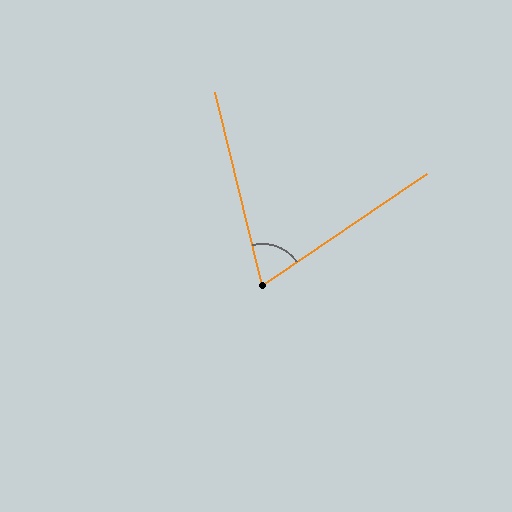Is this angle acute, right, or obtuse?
It is acute.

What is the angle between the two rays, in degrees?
Approximately 70 degrees.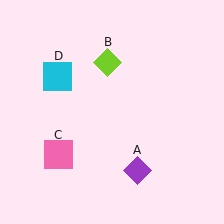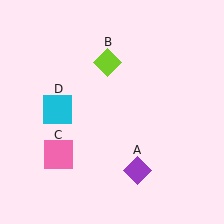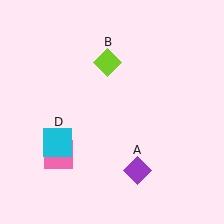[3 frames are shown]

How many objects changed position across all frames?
1 object changed position: cyan square (object D).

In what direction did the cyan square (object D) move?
The cyan square (object D) moved down.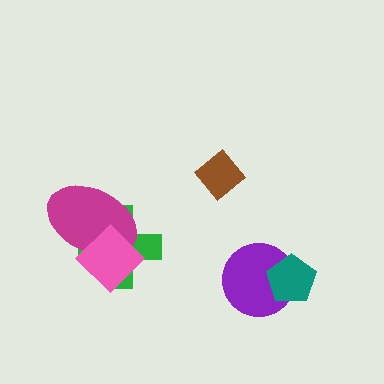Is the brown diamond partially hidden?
No, no other shape covers it.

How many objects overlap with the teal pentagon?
1 object overlaps with the teal pentagon.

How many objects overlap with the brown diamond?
0 objects overlap with the brown diamond.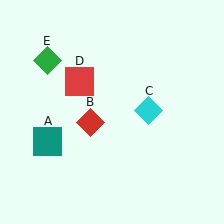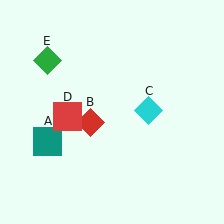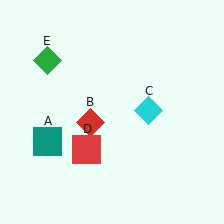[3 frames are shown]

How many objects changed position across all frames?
1 object changed position: red square (object D).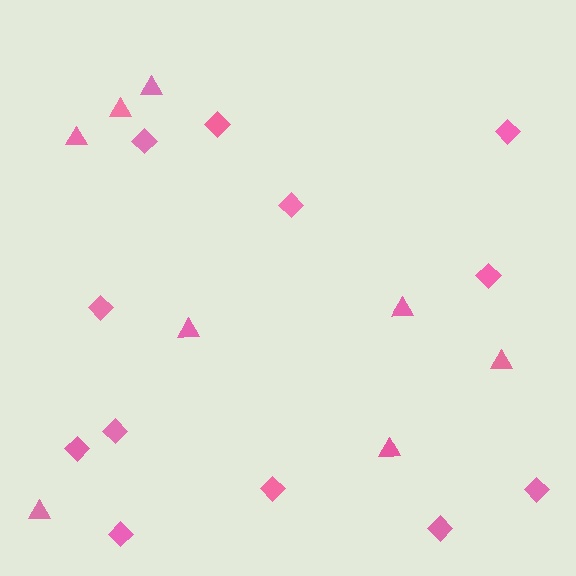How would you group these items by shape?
There are 2 groups: one group of diamonds (12) and one group of triangles (8).